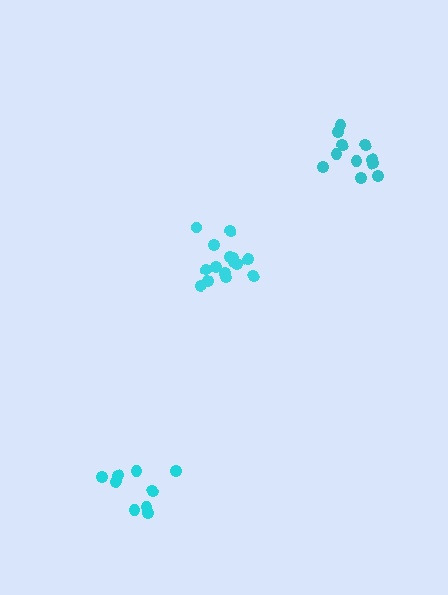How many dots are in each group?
Group 1: 9 dots, Group 2: 15 dots, Group 3: 11 dots (35 total).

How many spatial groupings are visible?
There are 3 spatial groupings.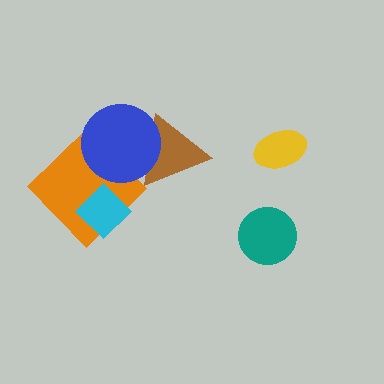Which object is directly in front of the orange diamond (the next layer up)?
The cyan diamond is directly in front of the orange diamond.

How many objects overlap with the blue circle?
2 objects overlap with the blue circle.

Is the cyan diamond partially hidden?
No, no other shape covers it.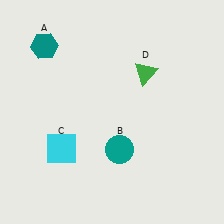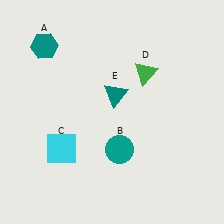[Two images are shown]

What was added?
A teal triangle (E) was added in Image 2.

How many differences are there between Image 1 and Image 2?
There is 1 difference between the two images.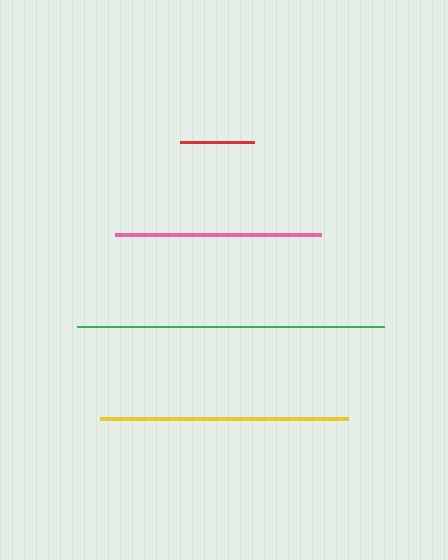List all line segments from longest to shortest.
From longest to shortest: green, yellow, pink, red.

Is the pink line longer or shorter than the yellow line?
The yellow line is longer than the pink line.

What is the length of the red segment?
The red segment is approximately 73 pixels long.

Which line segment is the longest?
The green line is the longest at approximately 306 pixels.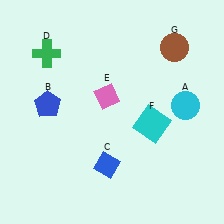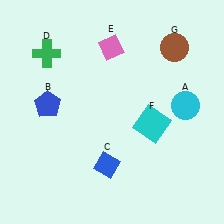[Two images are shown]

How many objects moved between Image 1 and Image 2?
1 object moved between the two images.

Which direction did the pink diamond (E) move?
The pink diamond (E) moved up.